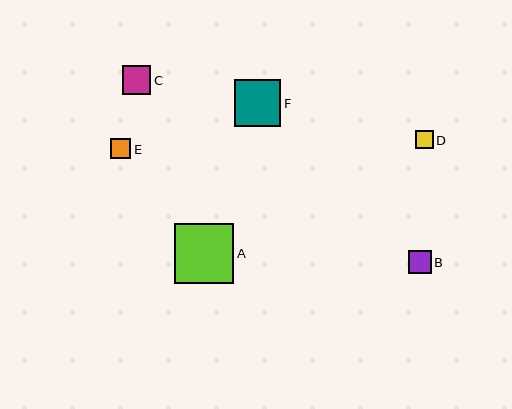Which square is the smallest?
Square D is the smallest with a size of approximately 18 pixels.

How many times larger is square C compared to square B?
Square C is approximately 1.3 times the size of square B.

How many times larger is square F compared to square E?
Square F is approximately 2.3 times the size of square E.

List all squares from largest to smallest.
From largest to smallest: A, F, C, B, E, D.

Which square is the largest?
Square A is the largest with a size of approximately 59 pixels.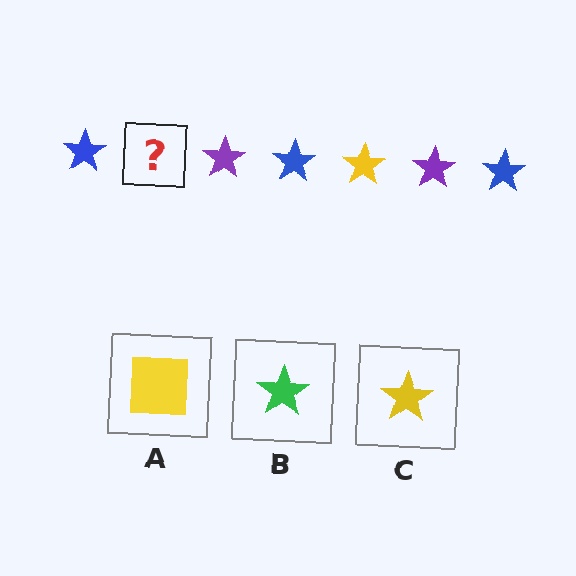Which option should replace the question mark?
Option C.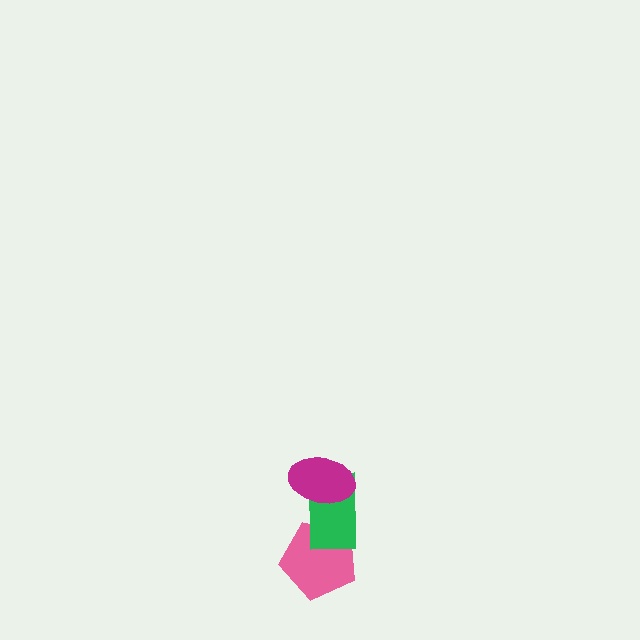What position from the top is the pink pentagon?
The pink pentagon is 3rd from the top.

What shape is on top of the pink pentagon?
The green rectangle is on top of the pink pentagon.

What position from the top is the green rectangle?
The green rectangle is 2nd from the top.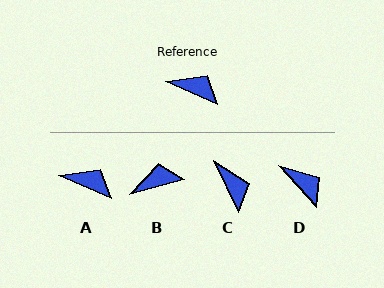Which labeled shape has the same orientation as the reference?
A.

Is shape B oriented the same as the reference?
No, it is off by about 39 degrees.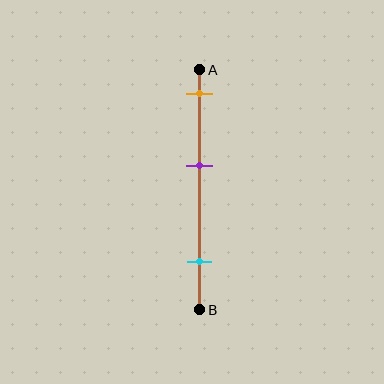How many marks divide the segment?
There are 3 marks dividing the segment.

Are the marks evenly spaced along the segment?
Yes, the marks are approximately evenly spaced.